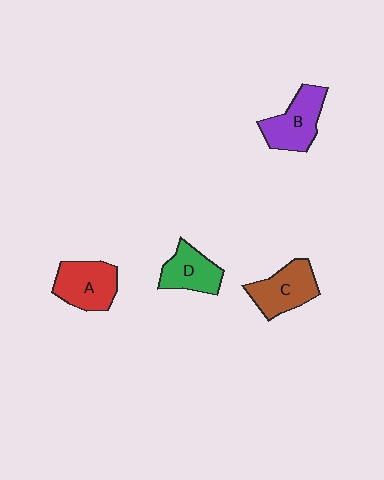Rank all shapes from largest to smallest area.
From largest to smallest: A (red), B (purple), C (brown), D (green).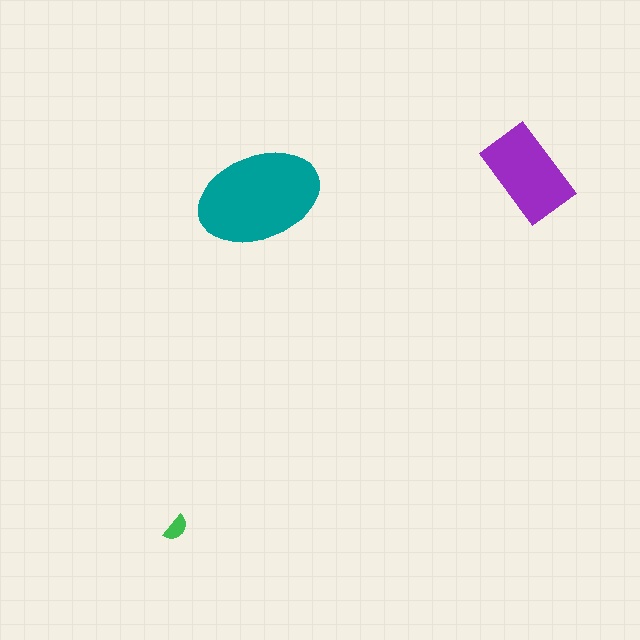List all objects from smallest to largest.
The green semicircle, the purple rectangle, the teal ellipse.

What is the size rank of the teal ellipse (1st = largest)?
1st.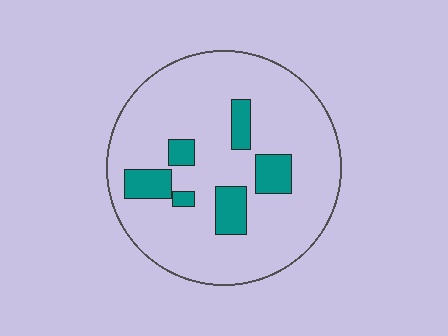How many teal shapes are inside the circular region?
6.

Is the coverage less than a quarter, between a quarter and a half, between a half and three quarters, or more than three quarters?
Less than a quarter.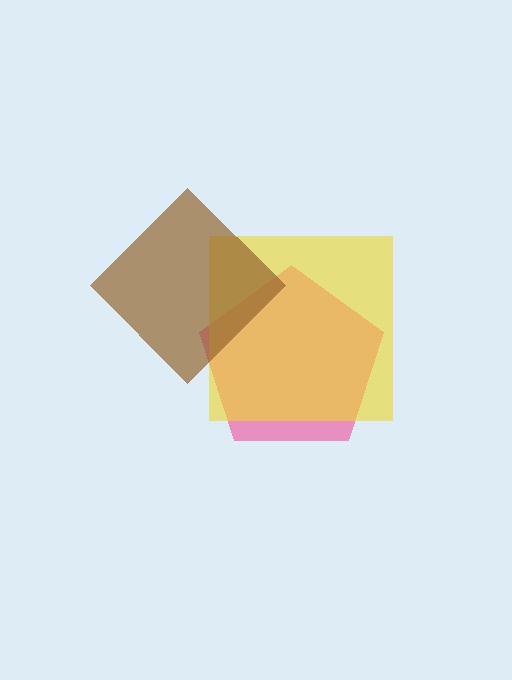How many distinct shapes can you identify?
There are 3 distinct shapes: a pink pentagon, a yellow square, a brown diamond.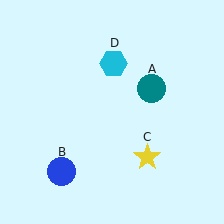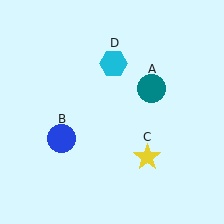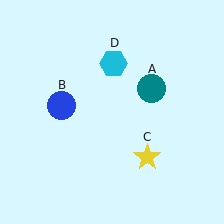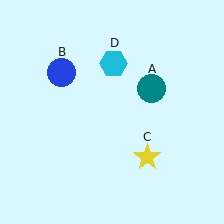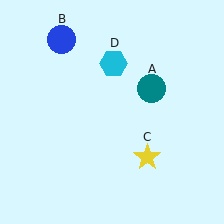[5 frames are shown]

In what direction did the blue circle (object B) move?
The blue circle (object B) moved up.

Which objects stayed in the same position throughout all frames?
Teal circle (object A) and yellow star (object C) and cyan hexagon (object D) remained stationary.